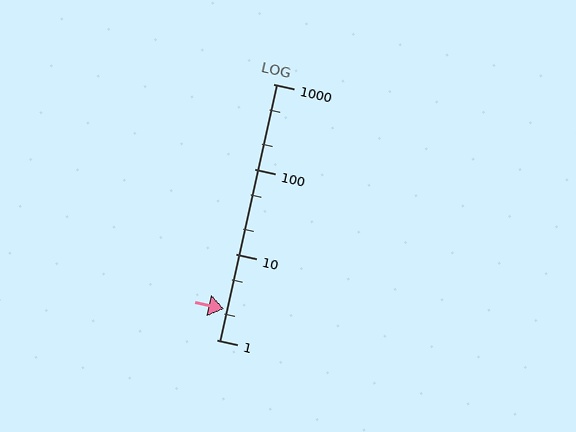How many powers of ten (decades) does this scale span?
The scale spans 3 decades, from 1 to 1000.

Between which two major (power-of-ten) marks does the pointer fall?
The pointer is between 1 and 10.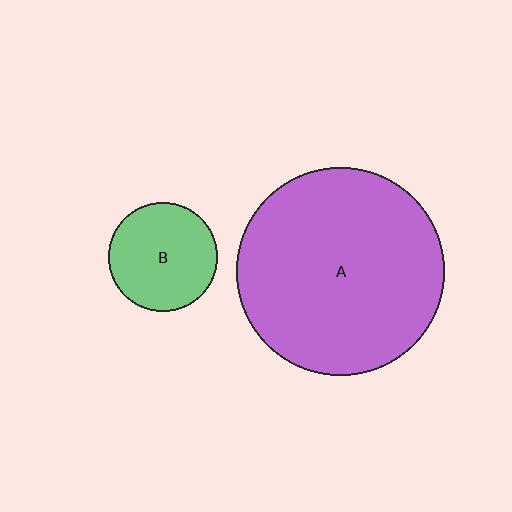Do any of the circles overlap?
No, none of the circles overlap.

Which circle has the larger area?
Circle A (purple).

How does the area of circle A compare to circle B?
Approximately 3.7 times.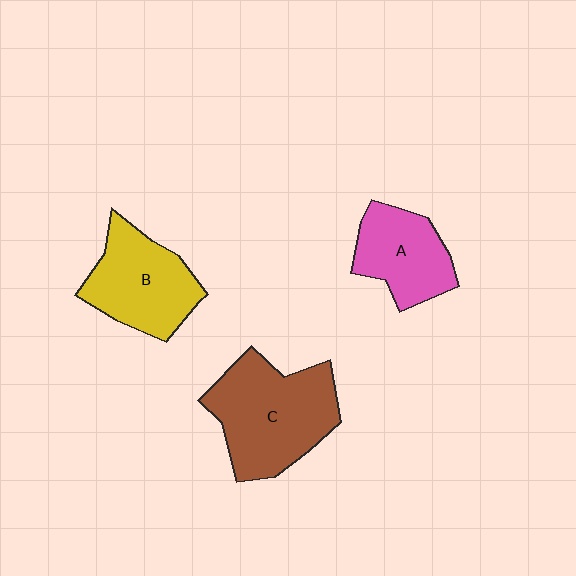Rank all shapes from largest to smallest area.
From largest to smallest: C (brown), B (yellow), A (pink).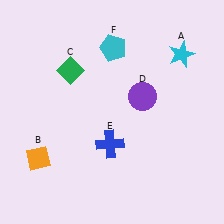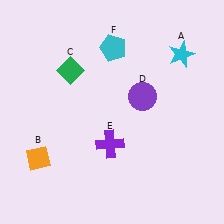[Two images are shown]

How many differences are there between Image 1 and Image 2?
There is 1 difference between the two images.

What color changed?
The cross (E) changed from blue in Image 1 to purple in Image 2.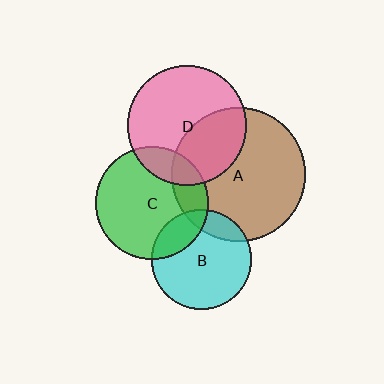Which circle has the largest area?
Circle A (brown).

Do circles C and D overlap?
Yes.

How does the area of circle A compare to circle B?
Approximately 1.8 times.